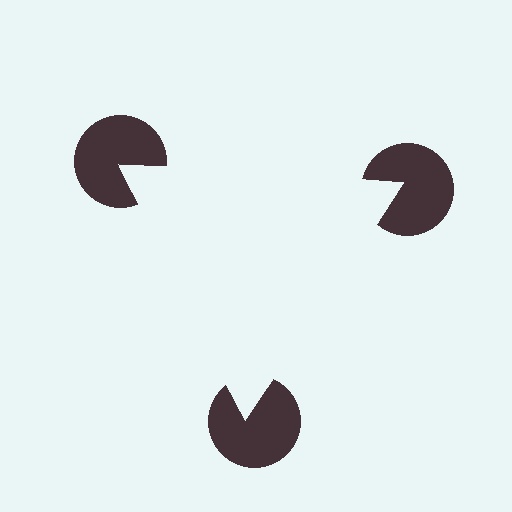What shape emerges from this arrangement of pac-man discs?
An illusory triangle — its edges are inferred from the aligned wedge cuts in the pac-man discs, not physically drawn.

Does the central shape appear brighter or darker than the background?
It typically appears slightly brighter than the background, even though no actual brightness change is drawn.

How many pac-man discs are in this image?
There are 3 — one at each vertex of the illusory triangle.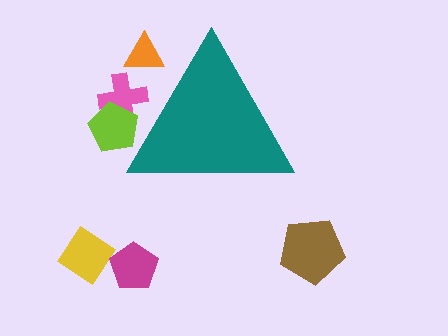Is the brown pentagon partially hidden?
No, the brown pentagon is fully visible.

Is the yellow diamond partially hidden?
No, the yellow diamond is fully visible.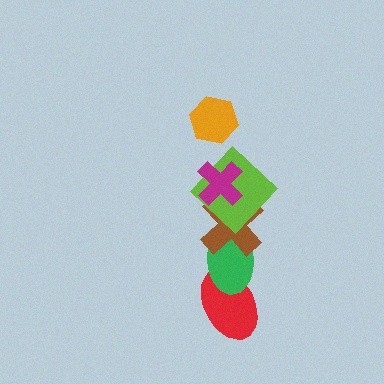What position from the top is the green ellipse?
The green ellipse is 5th from the top.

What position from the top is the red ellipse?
The red ellipse is 6th from the top.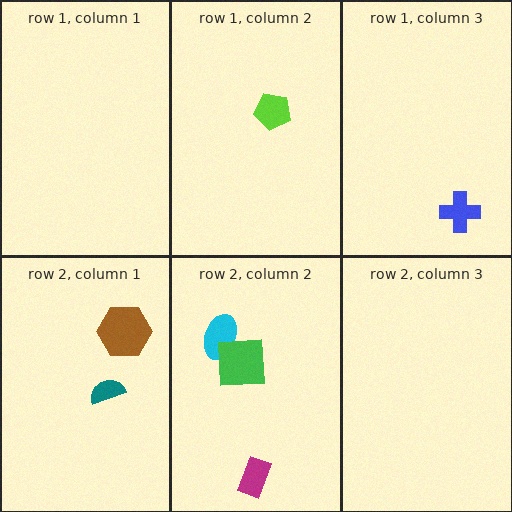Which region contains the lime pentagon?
The row 1, column 2 region.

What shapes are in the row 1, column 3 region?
The blue cross.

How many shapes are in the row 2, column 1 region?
2.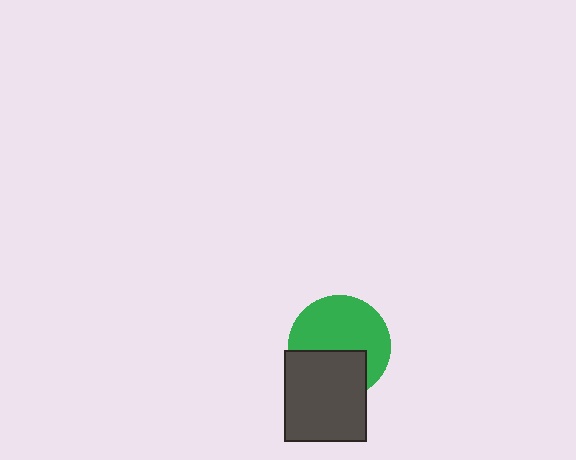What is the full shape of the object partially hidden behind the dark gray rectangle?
The partially hidden object is a green circle.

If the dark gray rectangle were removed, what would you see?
You would see the complete green circle.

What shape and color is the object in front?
The object in front is a dark gray rectangle.